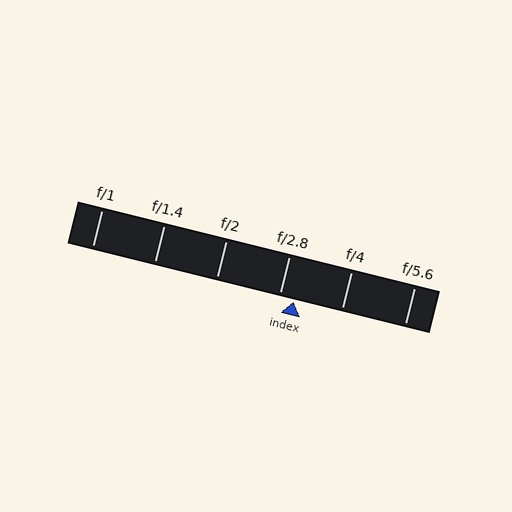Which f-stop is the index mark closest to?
The index mark is closest to f/2.8.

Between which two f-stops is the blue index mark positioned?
The index mark is between f/2.8 and f/4.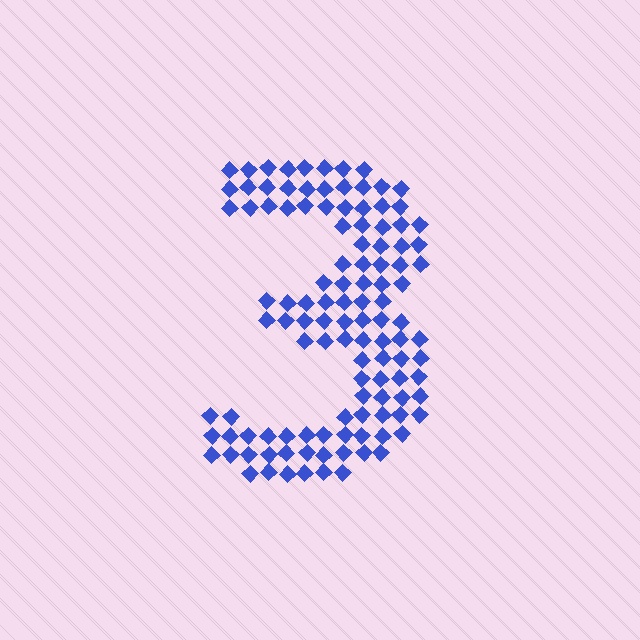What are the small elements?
The small elements are diamonds.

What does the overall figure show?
The overall figure shows the digit 3.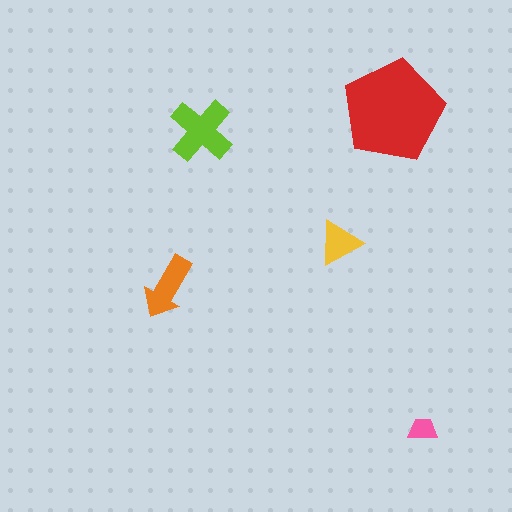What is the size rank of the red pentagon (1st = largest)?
1st.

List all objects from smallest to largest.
The pink trapezoid, the yellow triangle, the orange arrow, the lime cross, the red pentagon.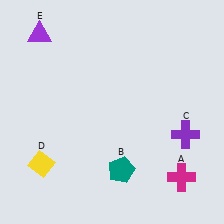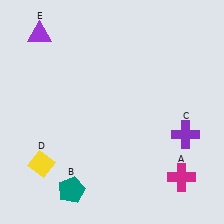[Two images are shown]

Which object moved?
The teal pentagon (B) moved left.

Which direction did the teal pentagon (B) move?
The teal pentagon (B) moved left.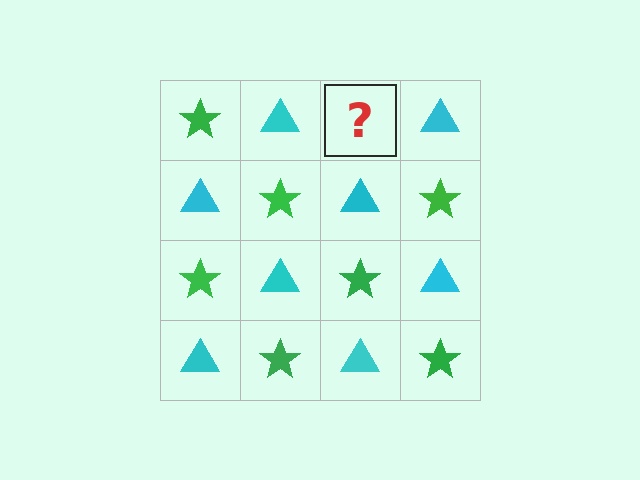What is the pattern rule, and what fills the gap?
The rule is that it alternates green star and cyan triangle in a checkerboard pattern. The gap should be filled with a green star.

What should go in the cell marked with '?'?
The missing cell should contain a green star.